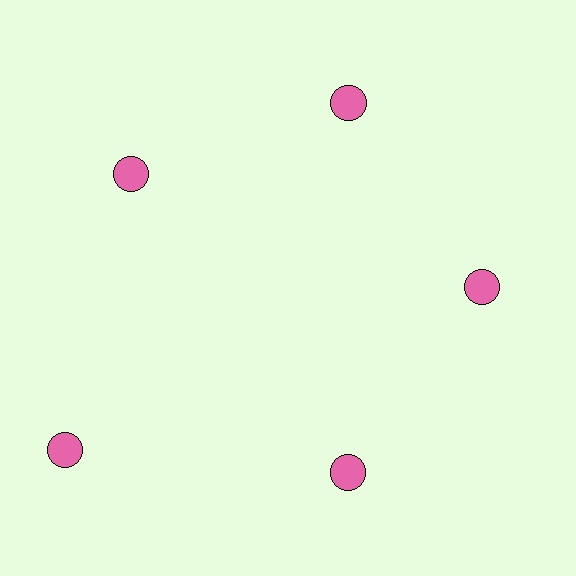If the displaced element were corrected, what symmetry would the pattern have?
It would have 5-fold rotational symmetry — the pattern would map onto itself every 72 degrees.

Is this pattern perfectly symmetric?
No. The 5 pink circles are arranged in a ring, but one element near the 8 o'clock position is pushed outward from the center, breaking the 5-fold rotational symmetry.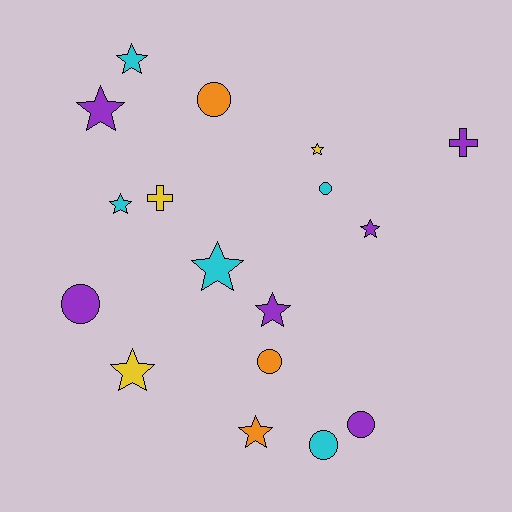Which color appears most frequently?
Purple, with 6 objects.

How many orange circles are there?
There are 2 orange circles.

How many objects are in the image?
There are 17 objects.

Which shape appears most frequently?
Star, with 9 objects.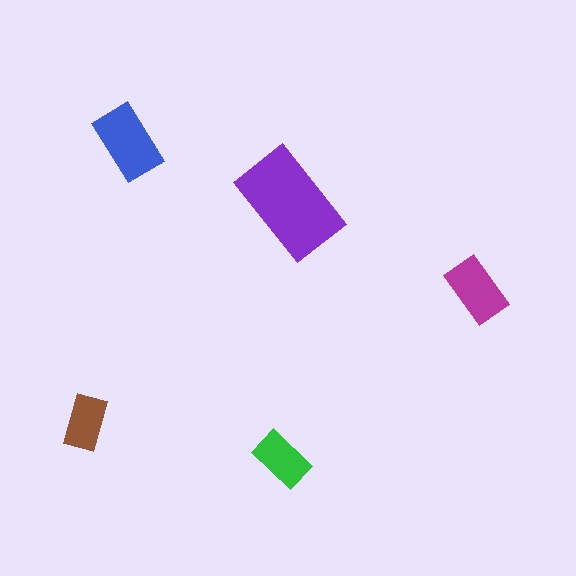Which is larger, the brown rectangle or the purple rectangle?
The purple one.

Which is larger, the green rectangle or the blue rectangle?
The blue one.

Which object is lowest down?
The green rectangle is bottommost.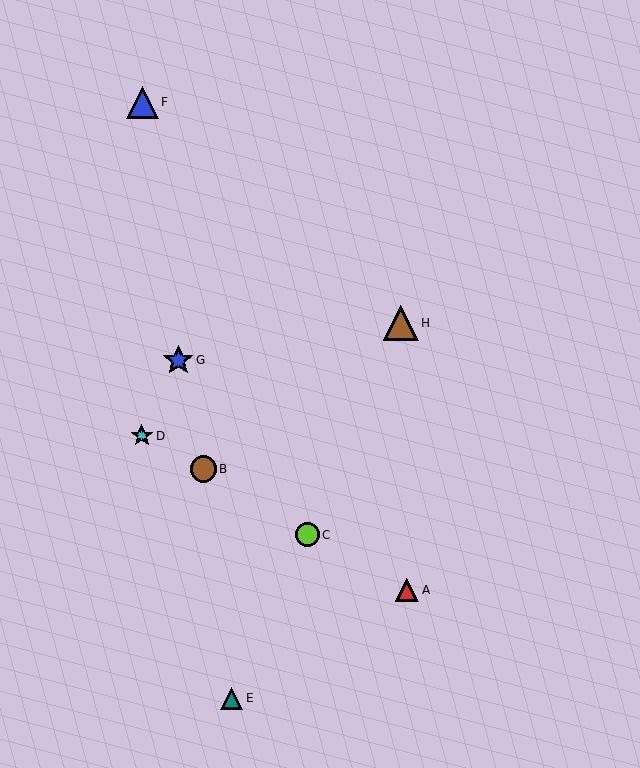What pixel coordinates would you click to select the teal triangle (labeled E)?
Click at (232, 698) to select the teal triangle E.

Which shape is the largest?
The brown triangle (labeled H) is the largest.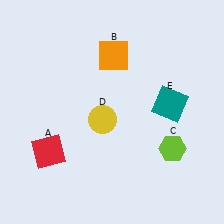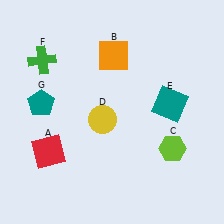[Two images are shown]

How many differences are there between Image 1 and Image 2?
There are 2 differences between the two images.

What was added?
A green cross (F), a teal pentagon (G) were added in Image 2.